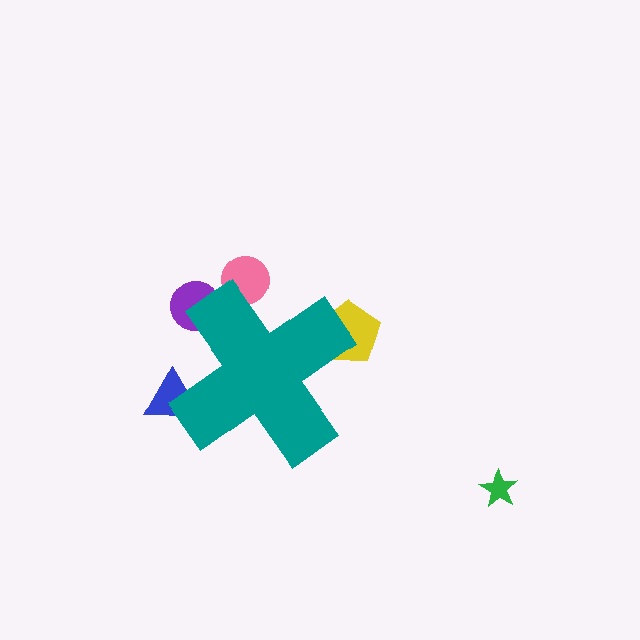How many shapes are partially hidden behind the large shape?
4 shapes are partially hidden.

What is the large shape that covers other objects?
A teal cross.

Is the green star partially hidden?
No, the green star is fully visible.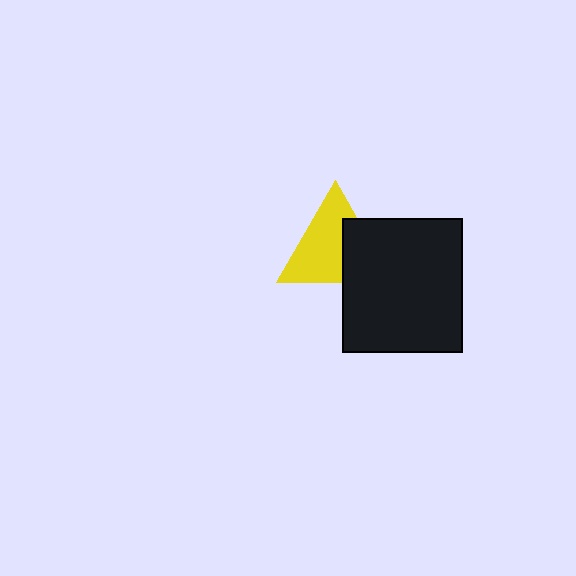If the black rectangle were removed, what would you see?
You would see the complete yellow triangle.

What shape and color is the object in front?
The object in front is a black rectangle.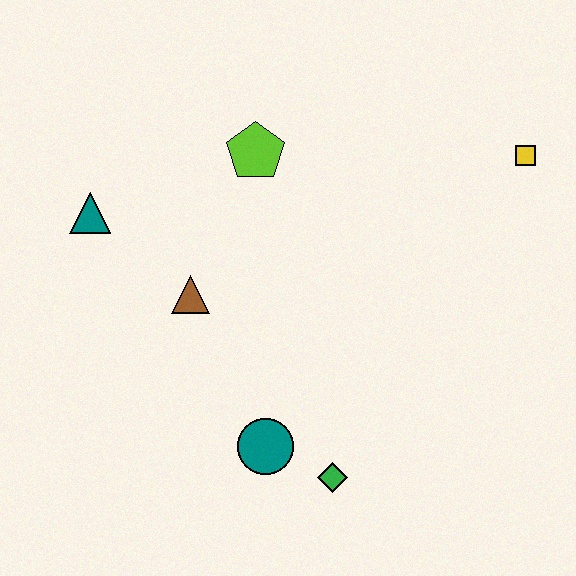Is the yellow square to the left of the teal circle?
No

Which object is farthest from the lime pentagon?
The green diamond is farthest from the lime pentagon.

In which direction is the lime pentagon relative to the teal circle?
The lime pentagon is above the teal circle.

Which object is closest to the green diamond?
The teal circle is closest to the green diamond.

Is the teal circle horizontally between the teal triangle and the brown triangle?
No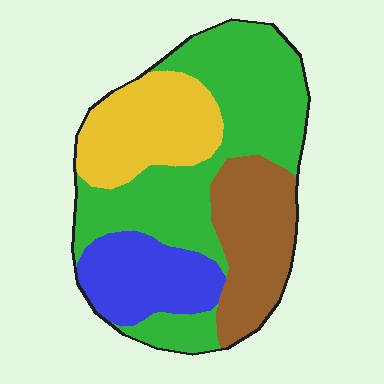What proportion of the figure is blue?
Blue covers 16% of the figure.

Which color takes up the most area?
Green, at roughly 45%.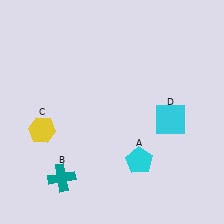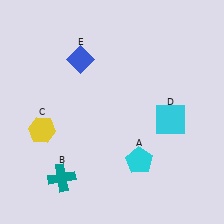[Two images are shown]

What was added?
A blue diamond (E) was added in Image 2.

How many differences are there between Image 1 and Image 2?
There is 1 difference between the two images.